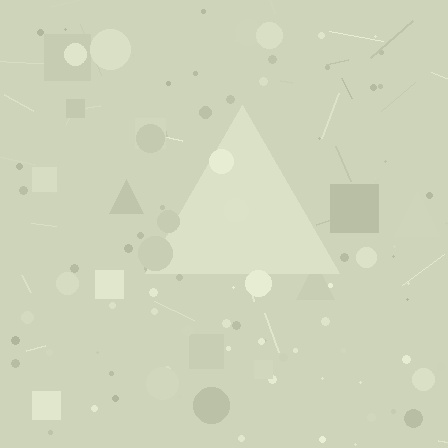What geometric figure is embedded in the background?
A triangle is embedded in the background.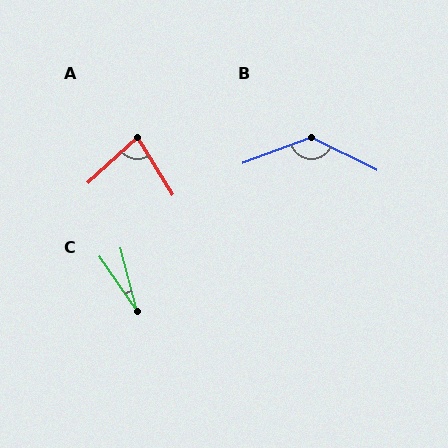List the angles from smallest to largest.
C (20°), A (78°), B (133°).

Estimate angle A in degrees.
Approximately 78 degrees.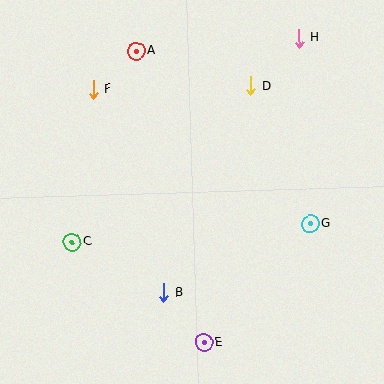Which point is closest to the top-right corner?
Point H is closest to the top-right corner.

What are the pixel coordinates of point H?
Point H is at (299, 38).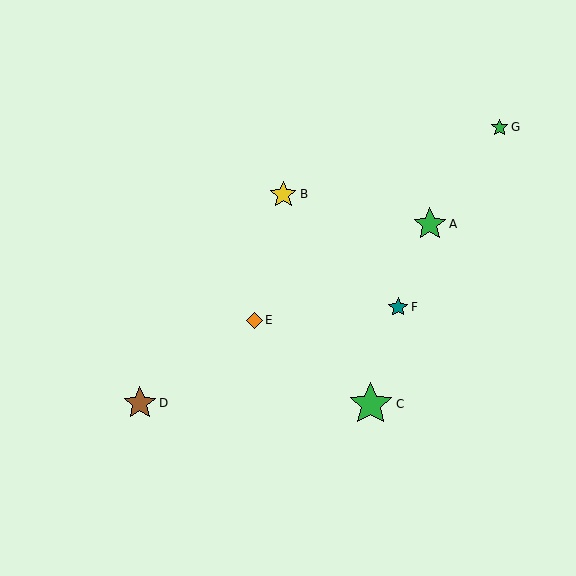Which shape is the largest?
The green star (labeled C) is the largest.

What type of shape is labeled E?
Shape E is an orange diamond.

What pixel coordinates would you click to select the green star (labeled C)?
Click at (371, 404) to select the green star C.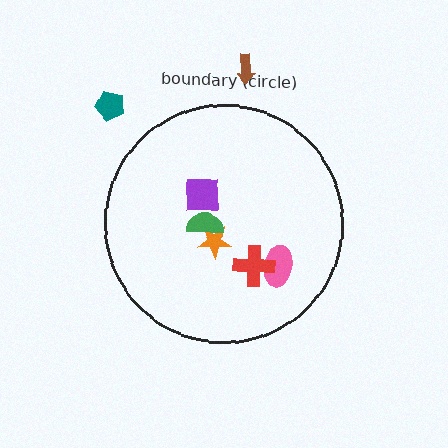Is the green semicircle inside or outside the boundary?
Inside.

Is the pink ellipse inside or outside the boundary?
Inside.